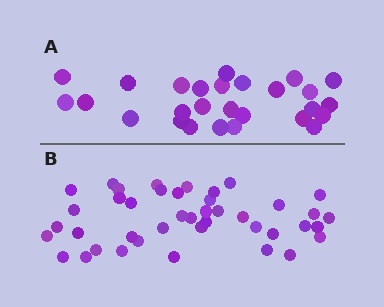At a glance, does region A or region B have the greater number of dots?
Region B (the bottom region) has more dots.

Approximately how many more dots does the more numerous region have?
Region B has approximately 15 more dots than region A.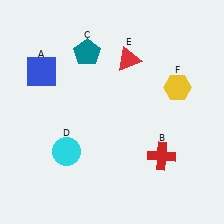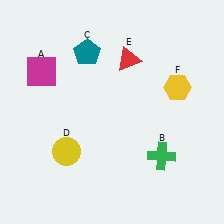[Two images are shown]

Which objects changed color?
A changed from blue to magenta. B changed from red to green. D changed from cyan to yellow.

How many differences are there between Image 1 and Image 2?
There are 3 differences between the two images.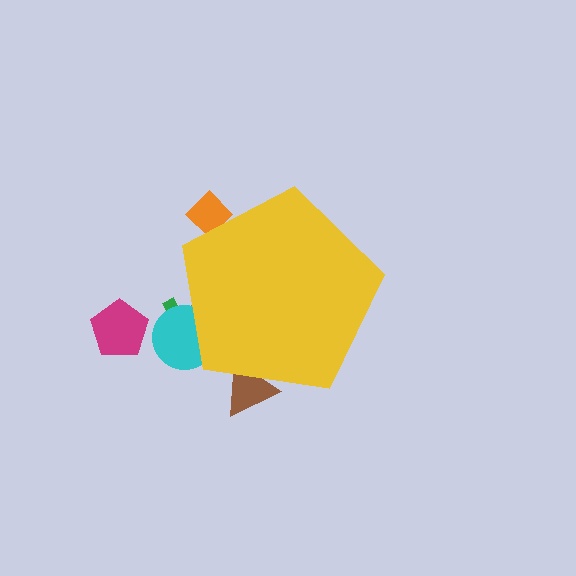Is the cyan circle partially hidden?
Yes, the cyan circle is partially hidden behind the yellow pentagon.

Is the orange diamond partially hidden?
Yes, the orange diamond is partially hidden behind the yellow pentagon.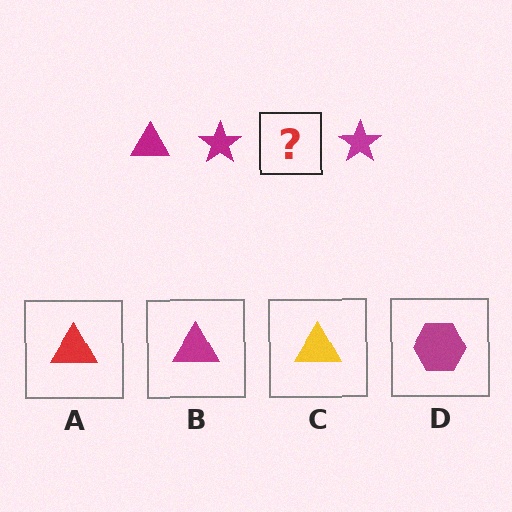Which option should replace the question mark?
Option B.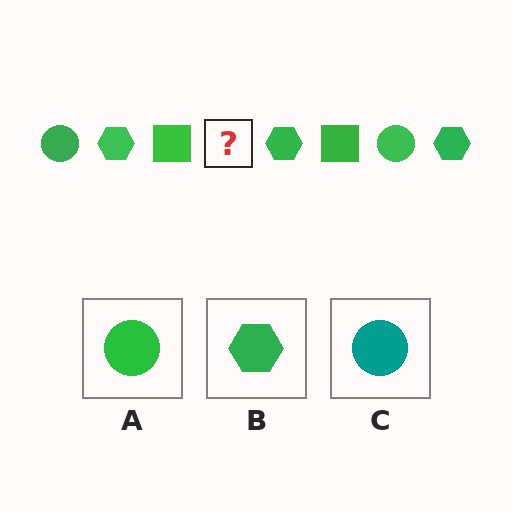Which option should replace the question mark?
Option A.